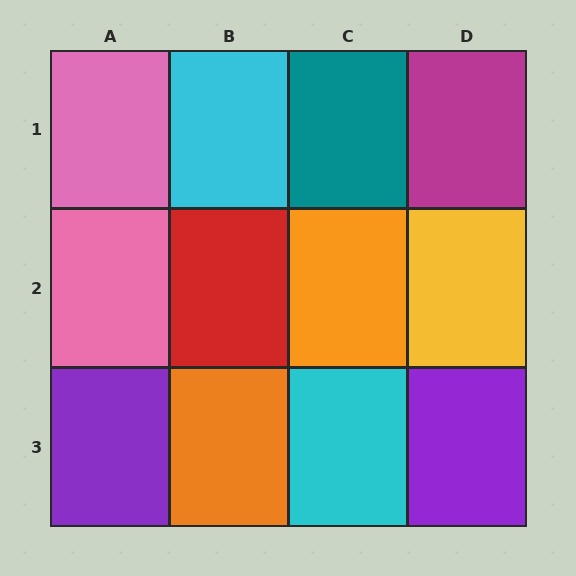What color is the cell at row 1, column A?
Pink.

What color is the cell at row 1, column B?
Cyan.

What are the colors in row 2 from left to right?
Pink, red, orange, yellow.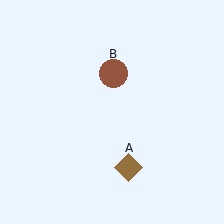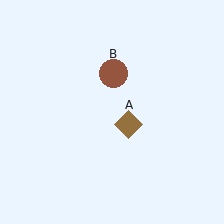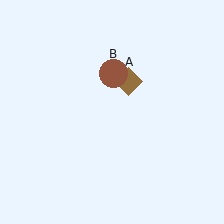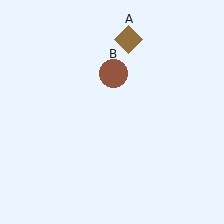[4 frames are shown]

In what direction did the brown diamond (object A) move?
The brown diamond (object A) moved up.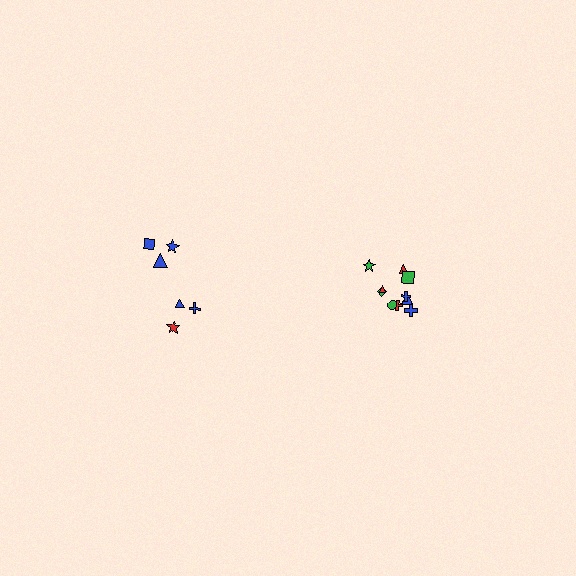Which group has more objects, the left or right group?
The right group.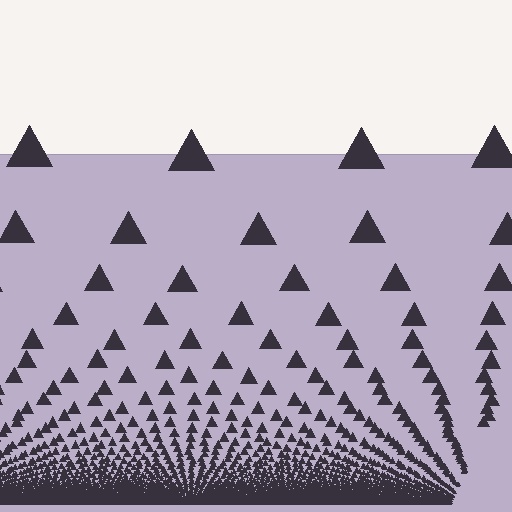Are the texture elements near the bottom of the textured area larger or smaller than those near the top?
Smaller. The gradient is inverted — elements near the bottom are smaller and denser.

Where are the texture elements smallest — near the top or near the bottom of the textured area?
Near the bottom.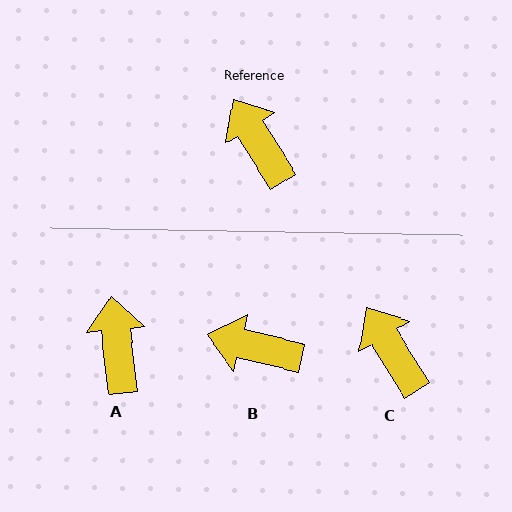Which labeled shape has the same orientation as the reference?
C.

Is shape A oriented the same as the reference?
No, it is off by about 25 degrees.